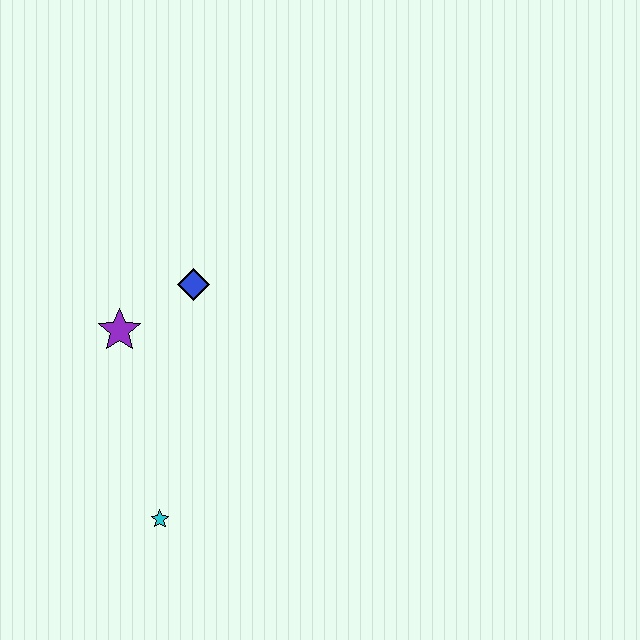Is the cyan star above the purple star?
No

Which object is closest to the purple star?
The blue diamond is closest to the purple star.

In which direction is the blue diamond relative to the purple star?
The blue diamond is to the right of the purple star.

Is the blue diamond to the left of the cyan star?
No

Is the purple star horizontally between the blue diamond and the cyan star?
No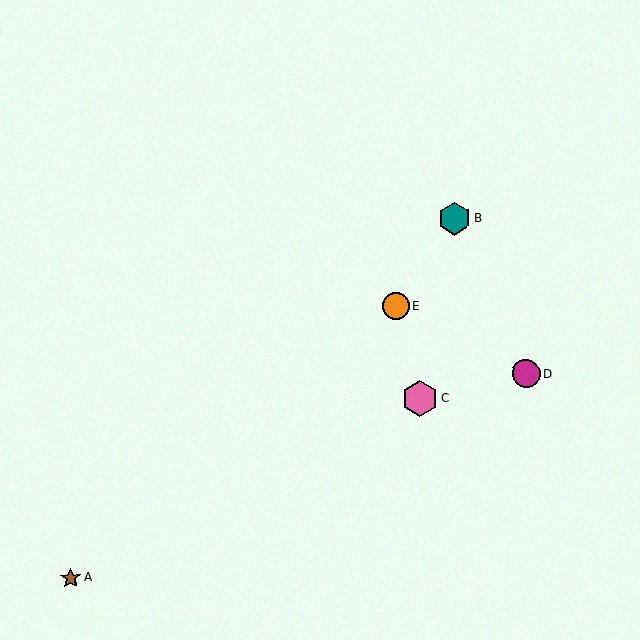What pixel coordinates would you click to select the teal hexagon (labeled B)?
Click at (454, 218) to select the teal hexagon B.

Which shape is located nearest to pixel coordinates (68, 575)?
The brown star (labeled A) at (70, 578) is nearest to that location.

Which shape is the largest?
The pink hexagon (labeled C) is the largest.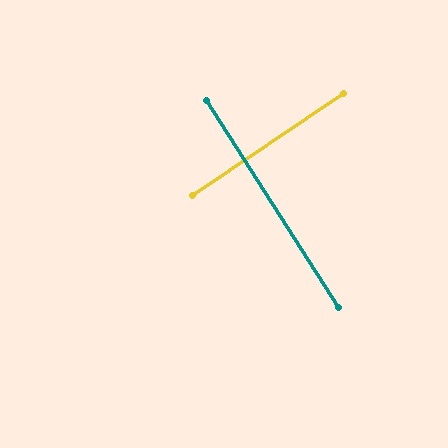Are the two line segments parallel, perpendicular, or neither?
Perpendicular — they meet at approximately 89°.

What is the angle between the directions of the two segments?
Approximately 89 degrees.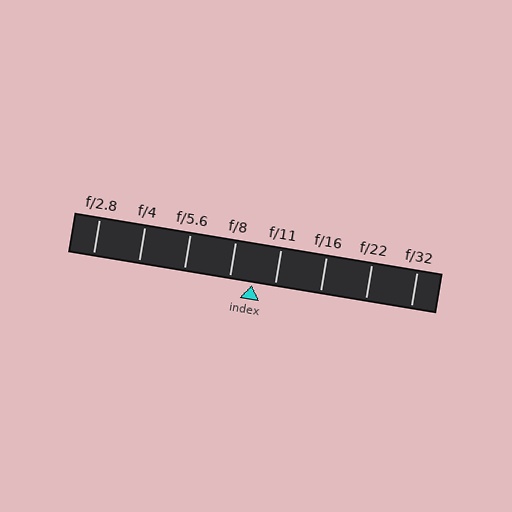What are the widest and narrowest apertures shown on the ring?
The widest aperture shown is f/2.8 and the narrowest is f/32.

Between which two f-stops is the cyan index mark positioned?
The index mark is between f/8 and f/11.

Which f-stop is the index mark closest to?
The index mark is closest to f/11.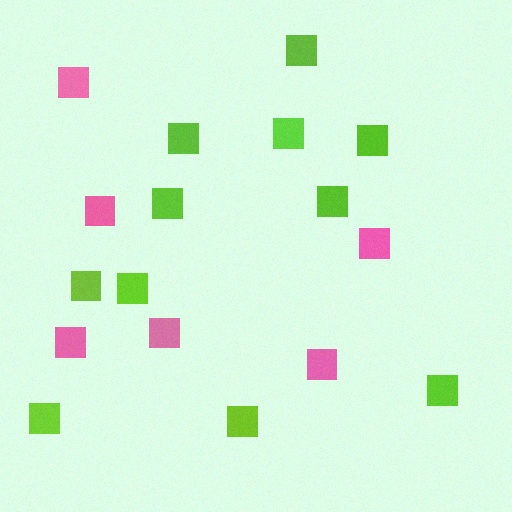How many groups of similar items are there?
There are 2 groups: one group of pink squares (6) and one group of lime squares (11).